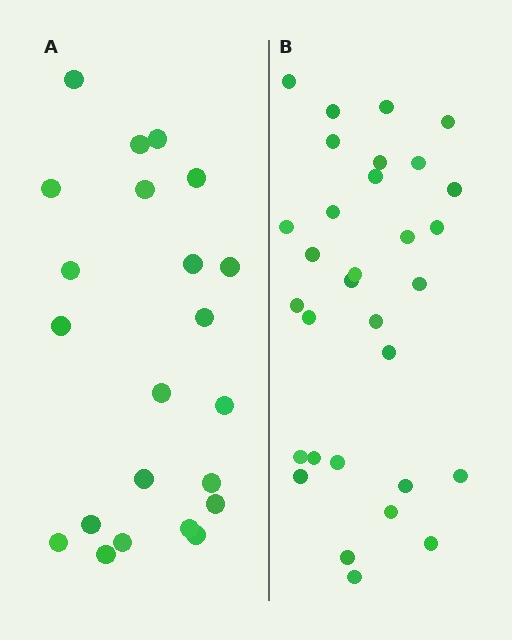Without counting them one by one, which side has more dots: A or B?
Region B (the right region) has more dots.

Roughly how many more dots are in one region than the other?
Region B has roughly 8 or so more dots than region A.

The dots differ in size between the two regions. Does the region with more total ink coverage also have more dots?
No. Region A has more total ink coverage because its dots are larger, but region B actually contains more individual dots. Total area can be misleading — the number of items is what matters here.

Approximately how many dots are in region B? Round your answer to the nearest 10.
About 30 dots. (The exact count is 31, which rounds to 30.)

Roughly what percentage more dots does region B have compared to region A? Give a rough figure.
About 40% more.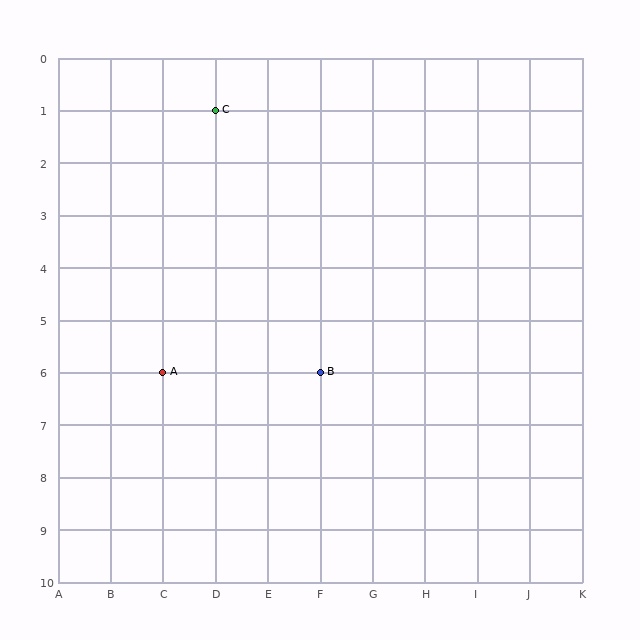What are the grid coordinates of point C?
Point C is at grid coordinates (D, 1).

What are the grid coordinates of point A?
Point A is at grid coordinates (C, 6).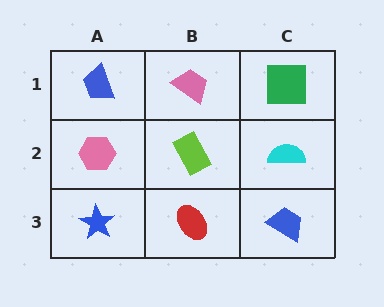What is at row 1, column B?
A pink trapezoid.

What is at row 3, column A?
A blue star.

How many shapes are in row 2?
3 shapes.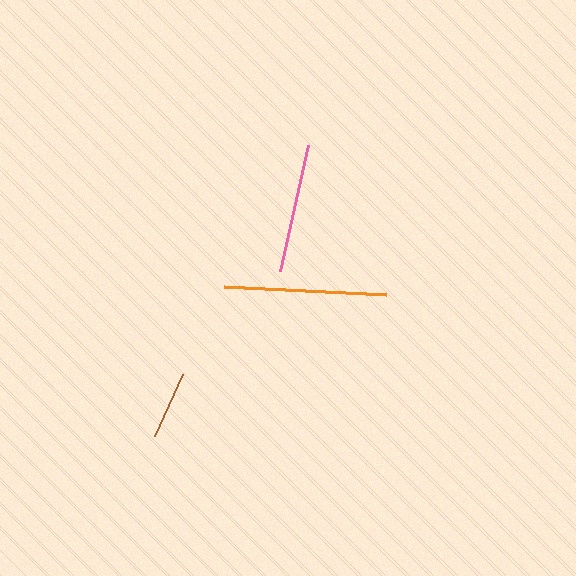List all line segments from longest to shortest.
From longest to shortest: orange, pink, brown.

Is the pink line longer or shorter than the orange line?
The orange line is longer than the pink line.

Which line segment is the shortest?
The brown line is the shortest at approximately 67 pixels.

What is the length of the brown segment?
The brown segment is approximately 67 pixels long.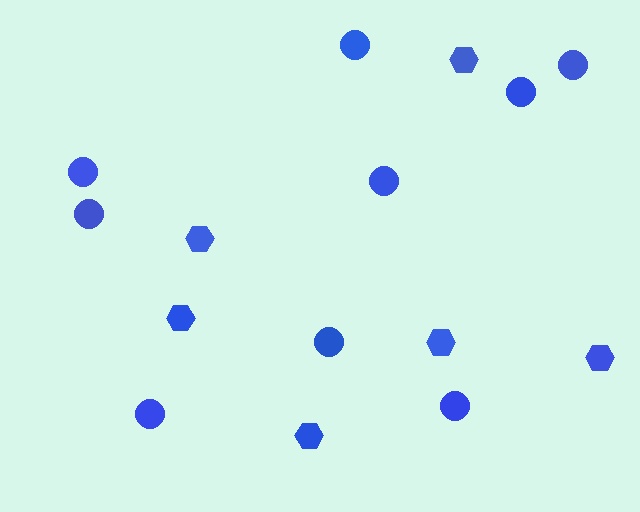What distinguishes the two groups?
There are 2 groups: one group of hexagons (6) and one group of circles (9).